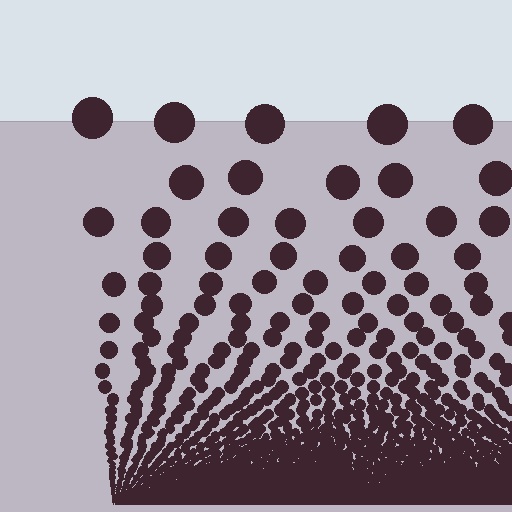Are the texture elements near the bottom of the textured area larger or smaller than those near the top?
Smaller. The gradient is inverted — elements near the bottom are smaller and denser.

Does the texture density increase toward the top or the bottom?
Density increases toward the bottom.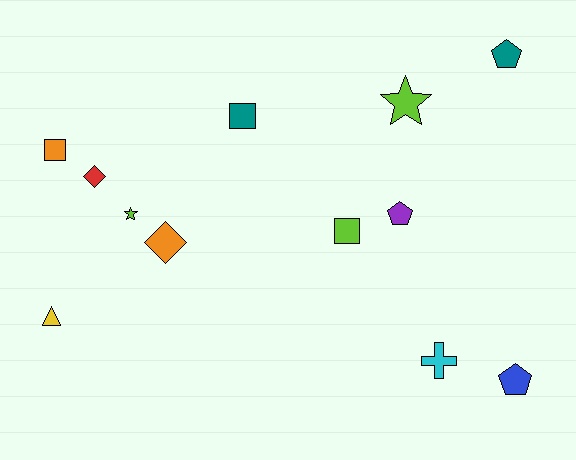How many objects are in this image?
There are 12 objects.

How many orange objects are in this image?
There are 2 orange objects.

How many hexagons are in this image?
There are no hexagons.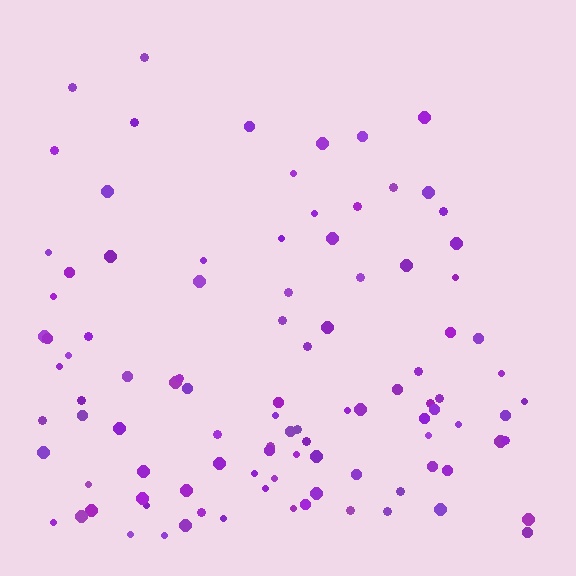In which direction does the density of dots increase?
From top to bottom, with the bottom side densest.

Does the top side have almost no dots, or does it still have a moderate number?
Still a moderate number, just noticeably fewer than the bottom.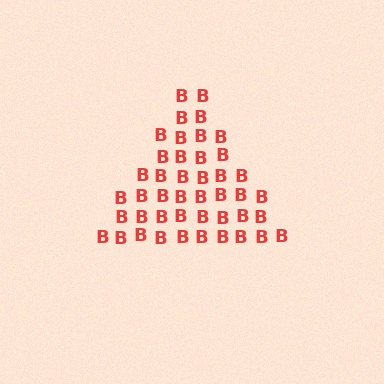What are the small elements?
The small elements are letter B's.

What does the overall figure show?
The overall figure shows a triangle.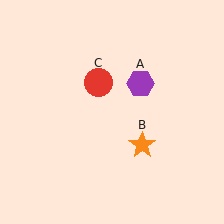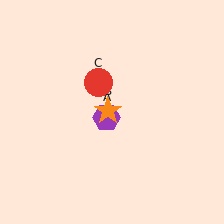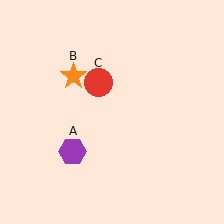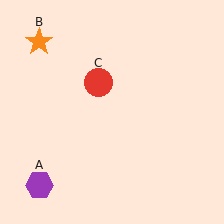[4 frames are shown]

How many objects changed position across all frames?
2 objects changed position: purple hexagon (object A), orange star (object B).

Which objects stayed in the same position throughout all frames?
Red circle (object C) remained stationary.